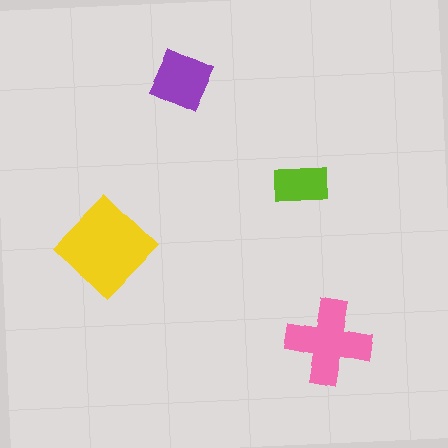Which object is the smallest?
The lime rectangle.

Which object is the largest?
The yellow diamond.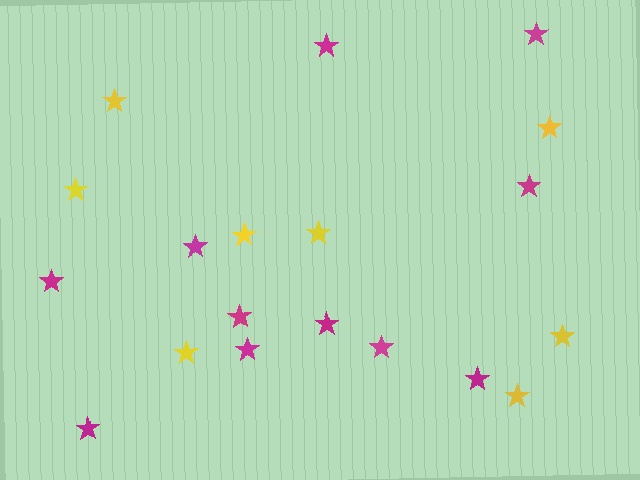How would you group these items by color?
There are 2 groups: one group of yellow stars (8) and one group of magenta stars (11).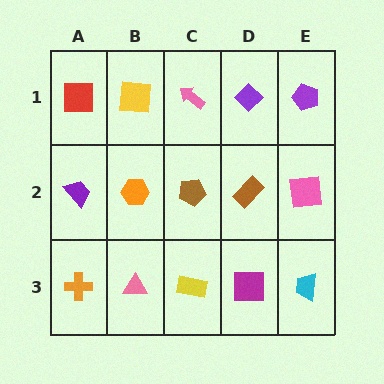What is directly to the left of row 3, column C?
A pink triangle.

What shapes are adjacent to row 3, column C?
A brown pentagon (row 2, column C), a pink triangle (row 3, column B), a magenta square (row 3, column D).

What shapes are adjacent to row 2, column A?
A red square (row 1, column A), an orange cross (row 3, column A), an orange hexagon (row 2, column B).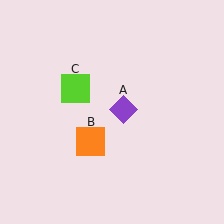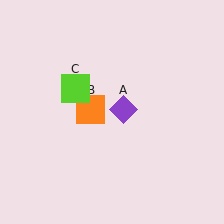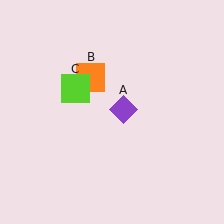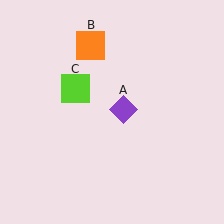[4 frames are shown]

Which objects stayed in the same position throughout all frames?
Purple diamond (object A) and lime square (object C) remained stationary.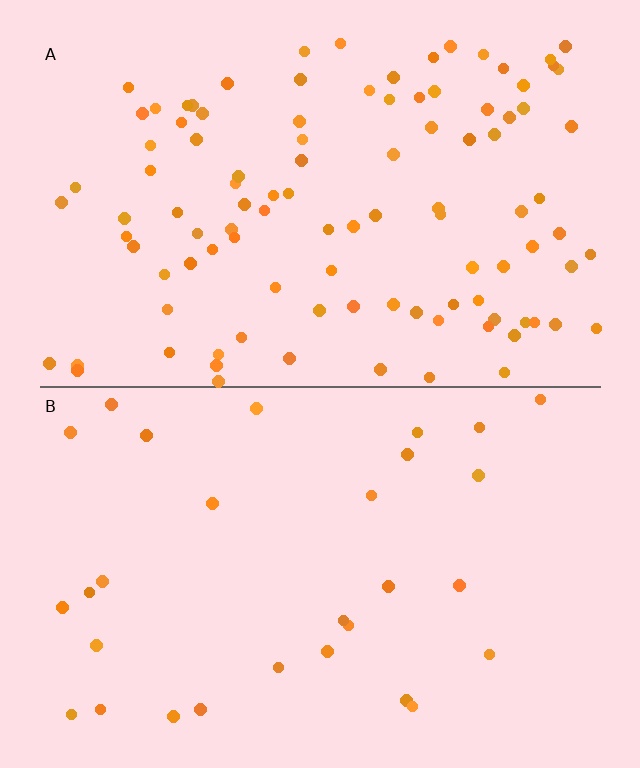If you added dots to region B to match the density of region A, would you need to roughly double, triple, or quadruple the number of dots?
Approximately triple.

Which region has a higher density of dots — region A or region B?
A (the top).